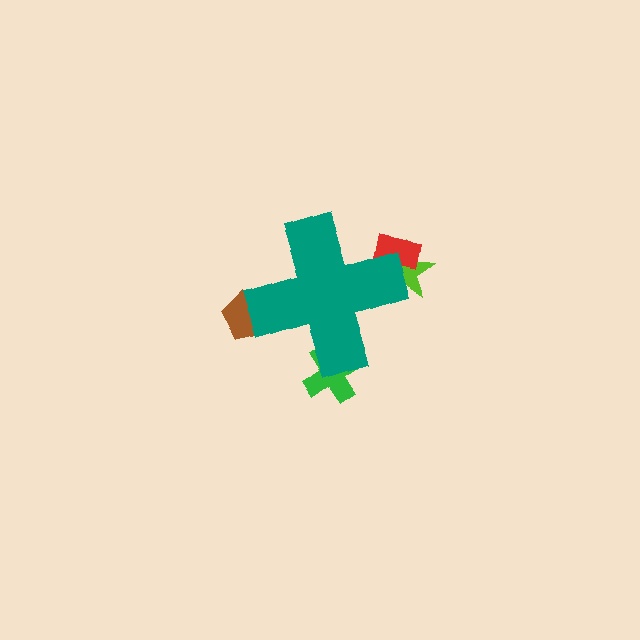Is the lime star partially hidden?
Yes, the lime star is partially hidden behind the teal cross.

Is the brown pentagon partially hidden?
Yes, the brown pentagon is partially hidden behind the teal cross.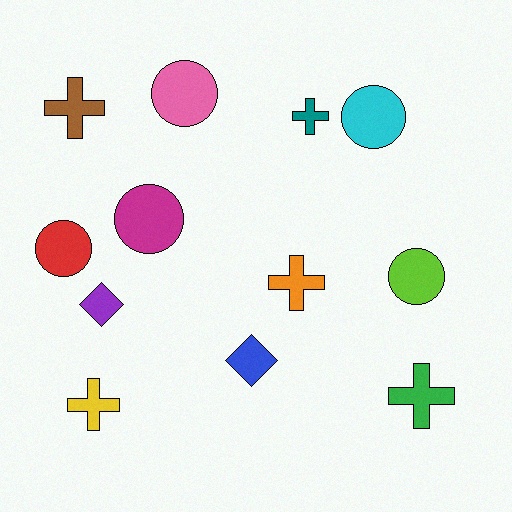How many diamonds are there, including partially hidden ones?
There are 2 diamonds.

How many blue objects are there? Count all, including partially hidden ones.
There is 1 blue object.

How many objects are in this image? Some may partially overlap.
There are 12 objects.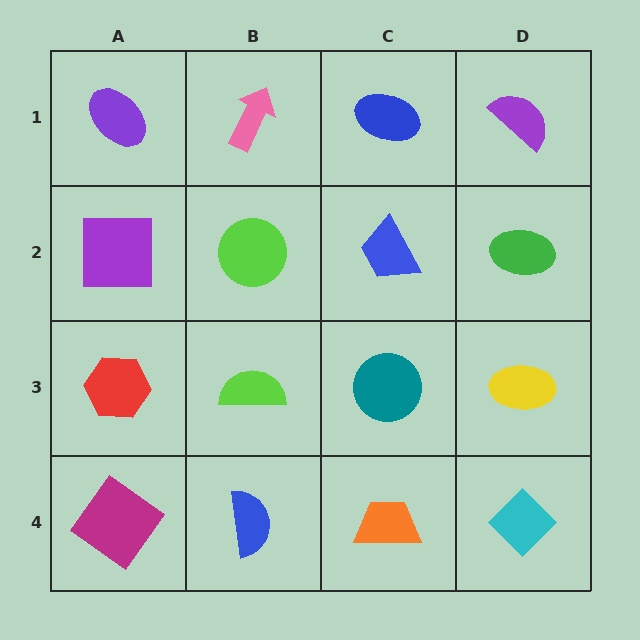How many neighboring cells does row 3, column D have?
3.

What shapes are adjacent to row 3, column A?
A purple square (row 2, column A), a magenta diamond (row 4, column A), a lime semicircle (row 3, column B).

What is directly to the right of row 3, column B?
A teal circle.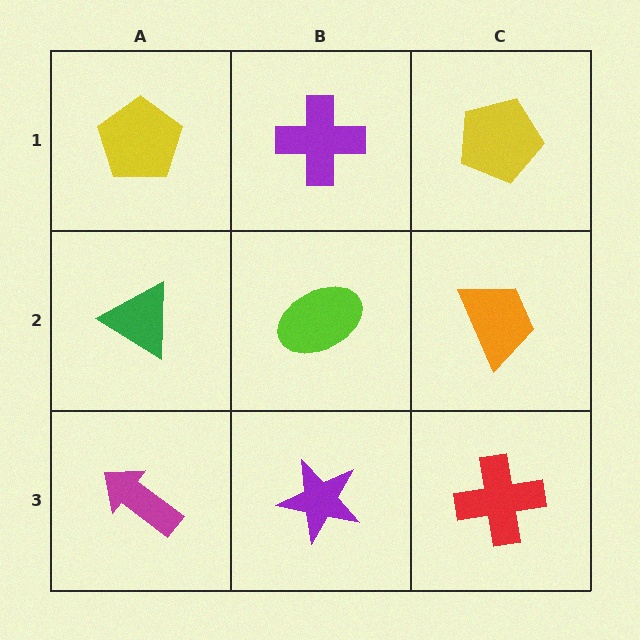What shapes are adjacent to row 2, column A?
A yellow pentagon (row 1, column A), a magenta arrow (row 3, column A), a lime ellipse (row 2, column B).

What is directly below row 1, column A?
A green triangle.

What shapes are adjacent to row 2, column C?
A yellow pentagon (row 1, column C), a red cross (row 3, column C), a lime ellipse (row 2, column B).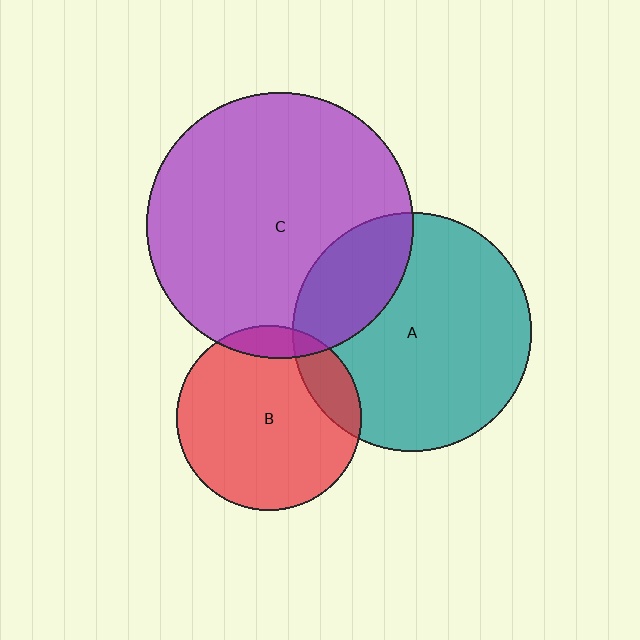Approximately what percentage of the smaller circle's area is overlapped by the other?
Approximately 25%.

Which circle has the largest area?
Circle C (purple).